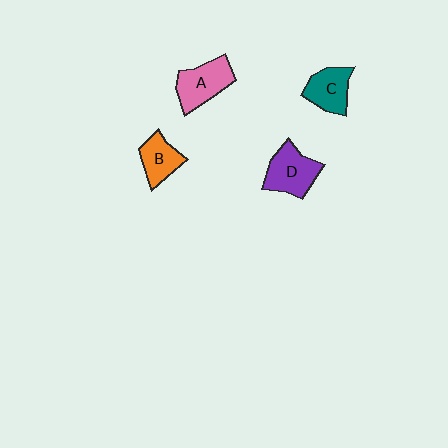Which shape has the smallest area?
Shape B (orange).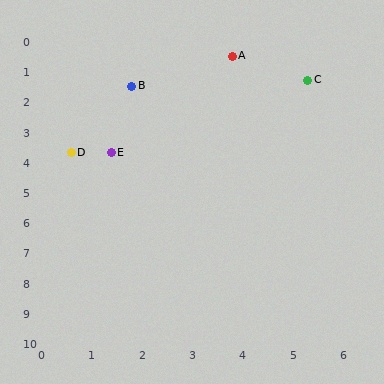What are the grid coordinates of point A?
Point A is at approximately (3.8, 0.5).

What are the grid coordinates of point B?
Point B is at approximately (1.8, 1.5).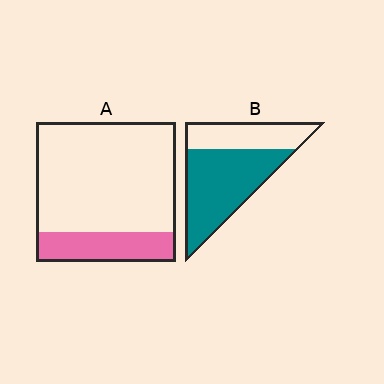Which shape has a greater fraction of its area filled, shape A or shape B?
Shape B.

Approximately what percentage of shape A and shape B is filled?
A is approximately 20% and B is approximately 65%.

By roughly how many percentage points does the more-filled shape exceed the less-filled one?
By roughly 45 percentage points (B over A).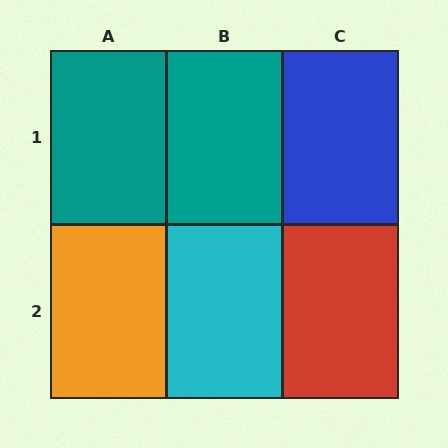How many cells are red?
1 cell is red.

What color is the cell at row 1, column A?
Teal.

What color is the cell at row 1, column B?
Teal.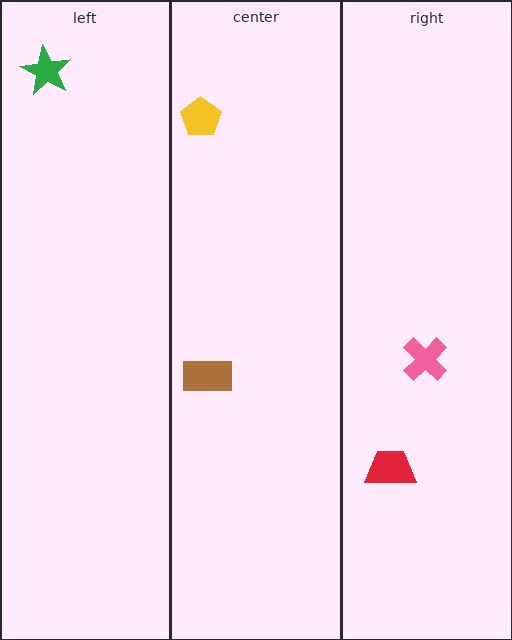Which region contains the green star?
The left region.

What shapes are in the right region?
The pink cross, the red trapezoid.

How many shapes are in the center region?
2.